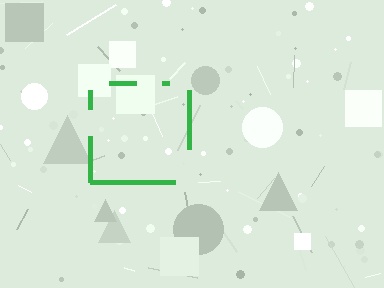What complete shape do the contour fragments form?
The contour fragments form a square.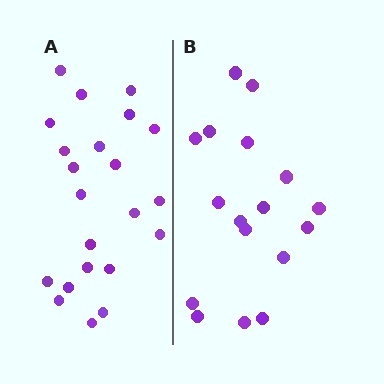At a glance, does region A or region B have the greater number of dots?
Region A (the left region) has more dots.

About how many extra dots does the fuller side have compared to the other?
Region A has about 5 more dots than region B.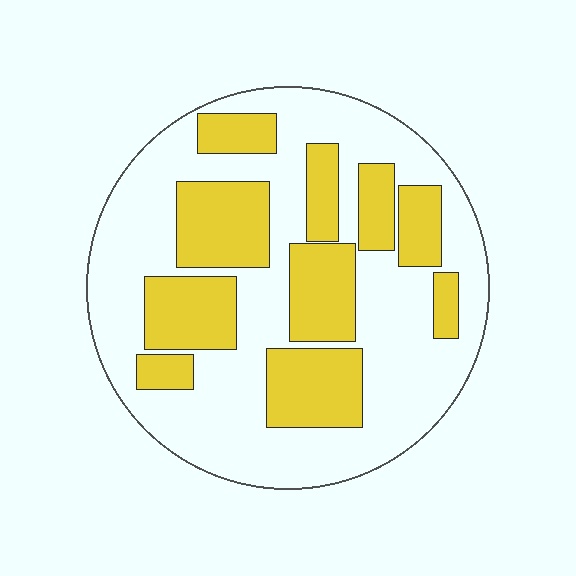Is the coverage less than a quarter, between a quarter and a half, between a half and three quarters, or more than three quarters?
Between a quarter and a half.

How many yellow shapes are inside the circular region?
10.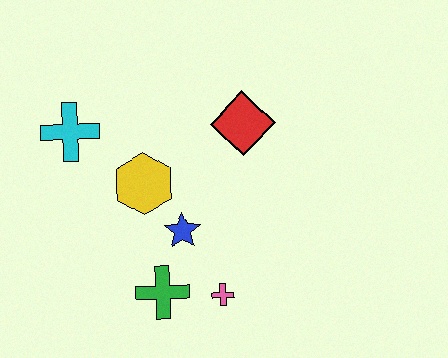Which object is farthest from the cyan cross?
The pink cross is farthest from the cyan cross.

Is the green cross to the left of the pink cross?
Yes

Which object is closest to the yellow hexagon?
The blue star is closest to the yellow hexagon.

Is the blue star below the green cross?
No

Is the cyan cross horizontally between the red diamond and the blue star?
No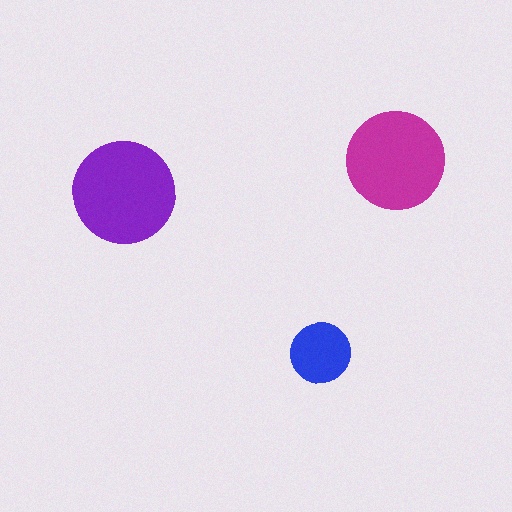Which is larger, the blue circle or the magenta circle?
The magenta one.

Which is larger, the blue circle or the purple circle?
The purple one.